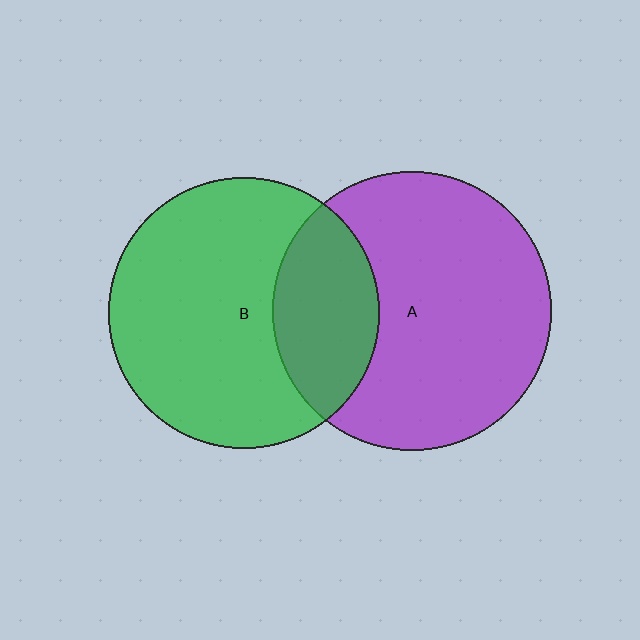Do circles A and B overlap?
Yes.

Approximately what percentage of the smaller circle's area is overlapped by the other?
Approximately 30%.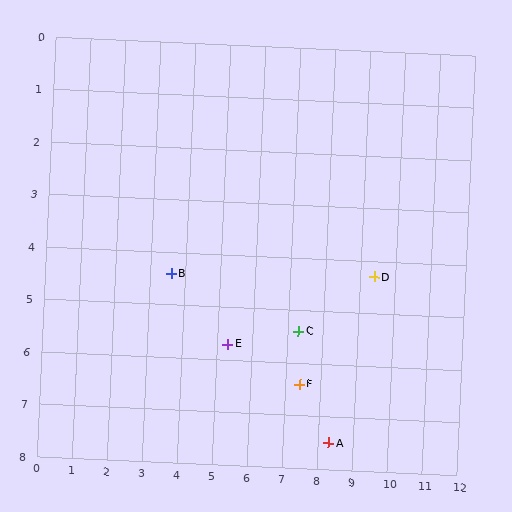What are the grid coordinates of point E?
Point E is at approximately (5.3, 5.7).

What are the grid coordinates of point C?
Point C is at approximately (7.3, 5.4).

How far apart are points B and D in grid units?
Points B and D are about 5.8 grid units apart.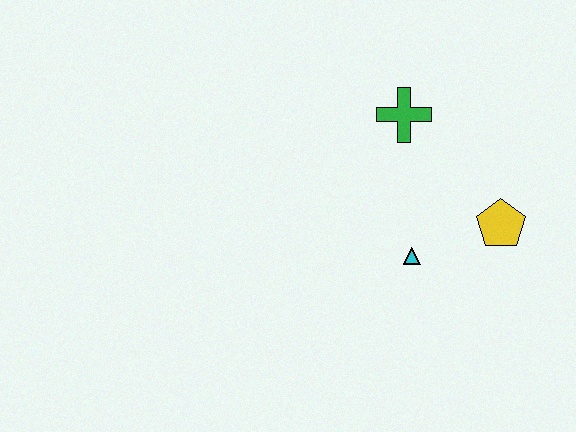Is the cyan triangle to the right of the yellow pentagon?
No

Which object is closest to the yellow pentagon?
The cyan triangle is closest to the yellow pentagon.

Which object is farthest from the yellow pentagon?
The green cross is farthest from the yellow pentagon.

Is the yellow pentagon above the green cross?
No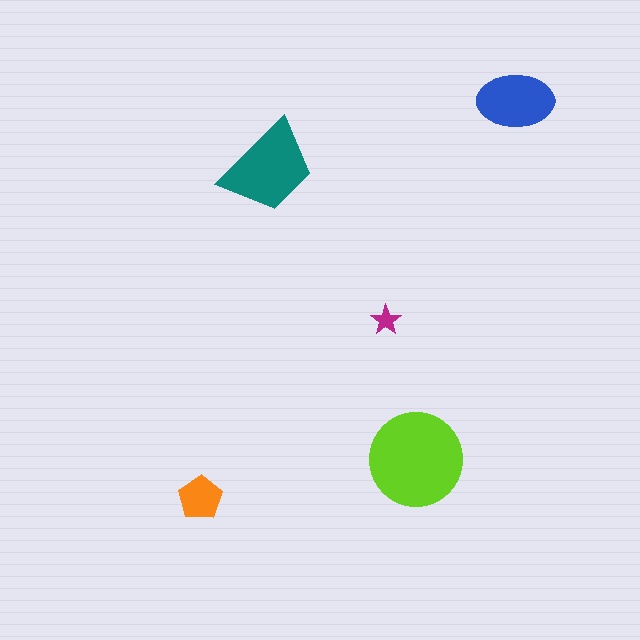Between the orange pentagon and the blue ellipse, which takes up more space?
The blue ellipse.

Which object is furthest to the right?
The blue ellipse is rightmost.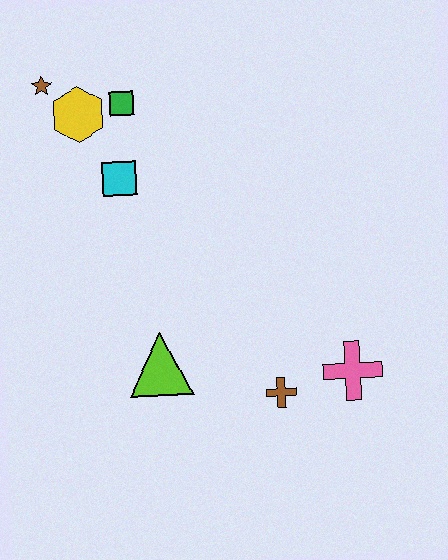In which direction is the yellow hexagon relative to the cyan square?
The yellow hexagon is above the cyan square.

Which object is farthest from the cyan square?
The pink cross is farthest from the cyan square.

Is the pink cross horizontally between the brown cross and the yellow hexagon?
No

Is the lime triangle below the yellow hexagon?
Yes